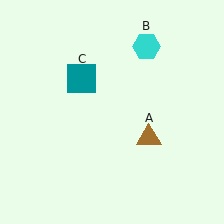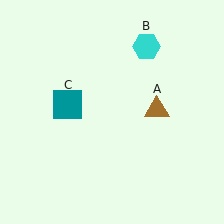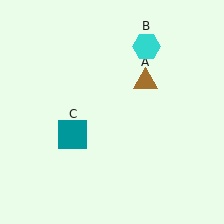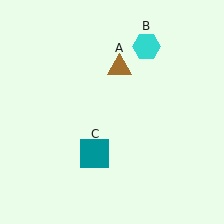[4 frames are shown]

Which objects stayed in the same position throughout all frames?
Cyan hexagon (object B) remained stationary.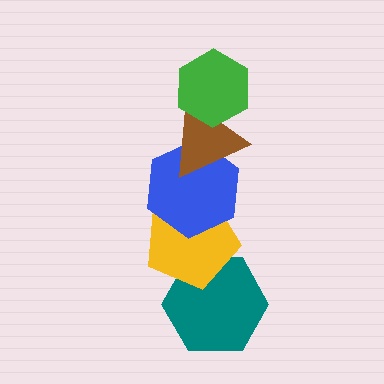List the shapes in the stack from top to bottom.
From top to bottom: the green hexagon, the brown triangle, the blue hexagon, the yellow pentagon, the teal hexagon.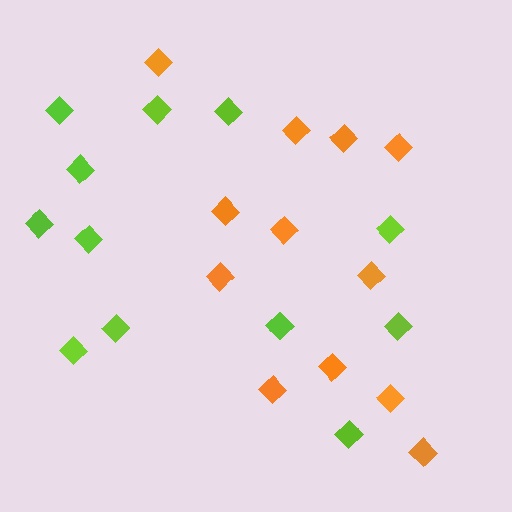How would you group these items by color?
There are 2 groups: one group of orange diamonds (12) and one group of lime diamonds (12).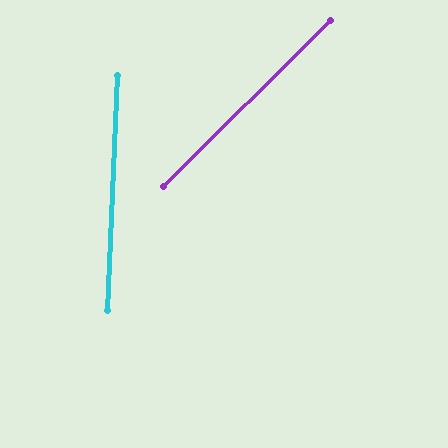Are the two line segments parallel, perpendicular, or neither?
Neither parallel nor perpendicular — they differ by about 43°.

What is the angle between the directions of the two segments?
Approximately 43 degrees.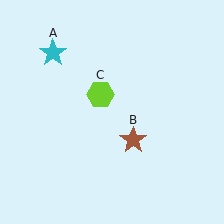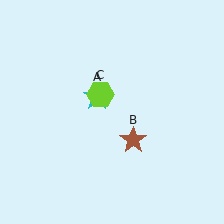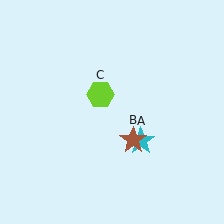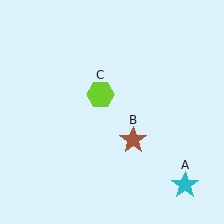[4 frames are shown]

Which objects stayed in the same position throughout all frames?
Brown star (object B) and lime hexagon (object C) remained stationary.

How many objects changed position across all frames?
1 object changed position: cyan star (object A).